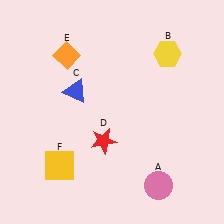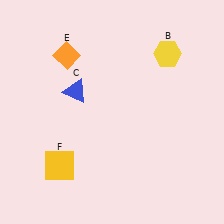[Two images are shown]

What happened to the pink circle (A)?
The pink circle (A) was removed in Image 2. It was in the bottom-right area of Image 1.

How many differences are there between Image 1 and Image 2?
There are 2 differences between the two images.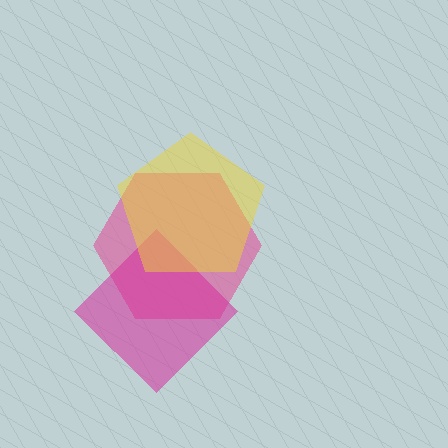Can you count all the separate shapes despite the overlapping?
Yes, there are 3 separate shapes.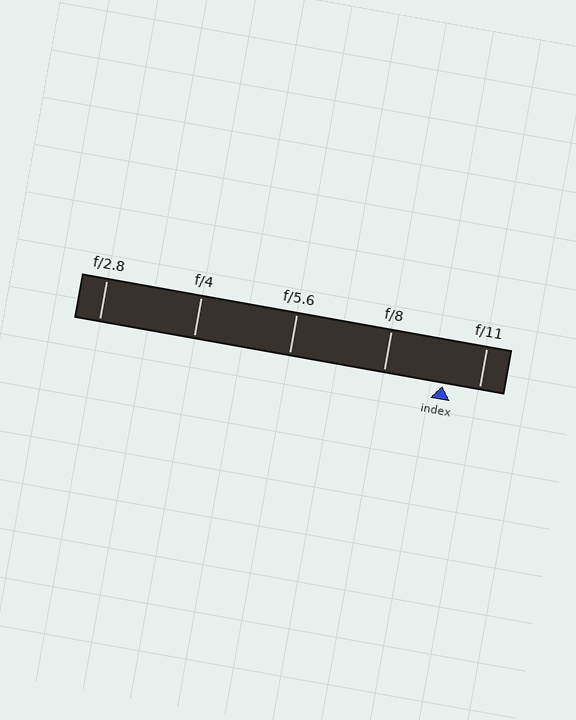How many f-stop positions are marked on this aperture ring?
There are 5 f-stop positions marked.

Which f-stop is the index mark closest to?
The index mark is closest to f/11.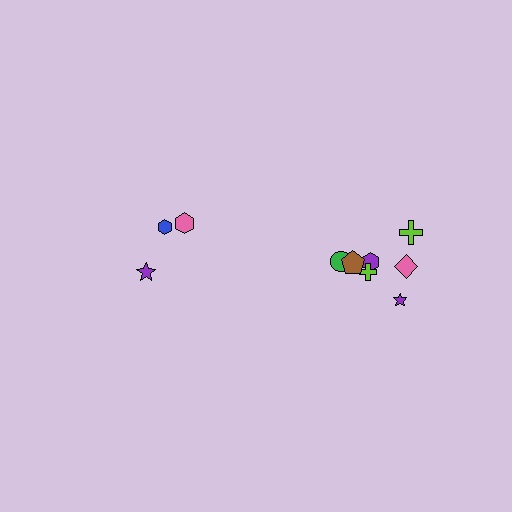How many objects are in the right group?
There are 7 objects.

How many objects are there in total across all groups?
There are 10 objects.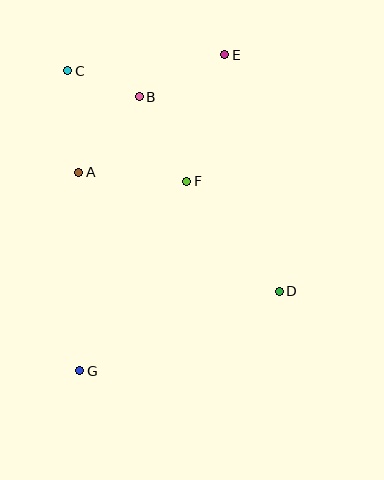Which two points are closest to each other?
Points B and C are closest to each other.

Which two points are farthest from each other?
Points E and G are farthest from each other.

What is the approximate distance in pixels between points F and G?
The distance between F and G is approximately 218 pixels.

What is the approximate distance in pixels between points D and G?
The distance between D and G is approximately 215 pixels.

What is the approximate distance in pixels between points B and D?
The distance between B and D is approximately 240 pixels.